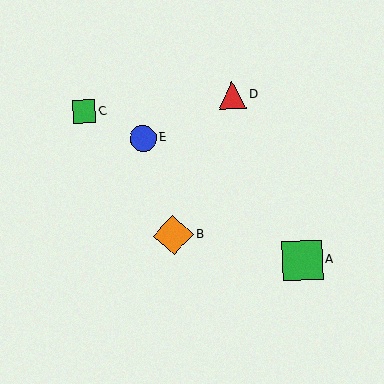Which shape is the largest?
The orange diamond (labeled B) is the largest.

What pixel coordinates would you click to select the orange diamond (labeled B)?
Click at (173, 235) to select the orange diamond B.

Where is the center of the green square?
The center of the green square is at (84, 112).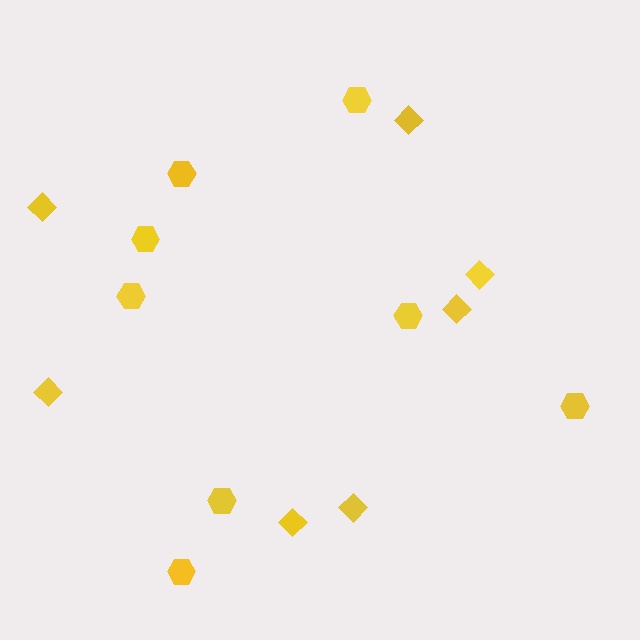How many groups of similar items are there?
There are 2 groups: one group of diamonds (7) and one group of hexagons (8).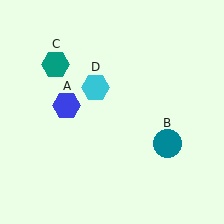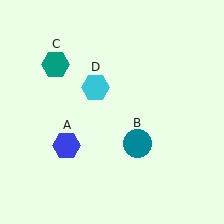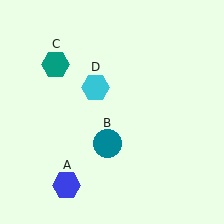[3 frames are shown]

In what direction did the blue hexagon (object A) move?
The blue hexagon (object A) moved down.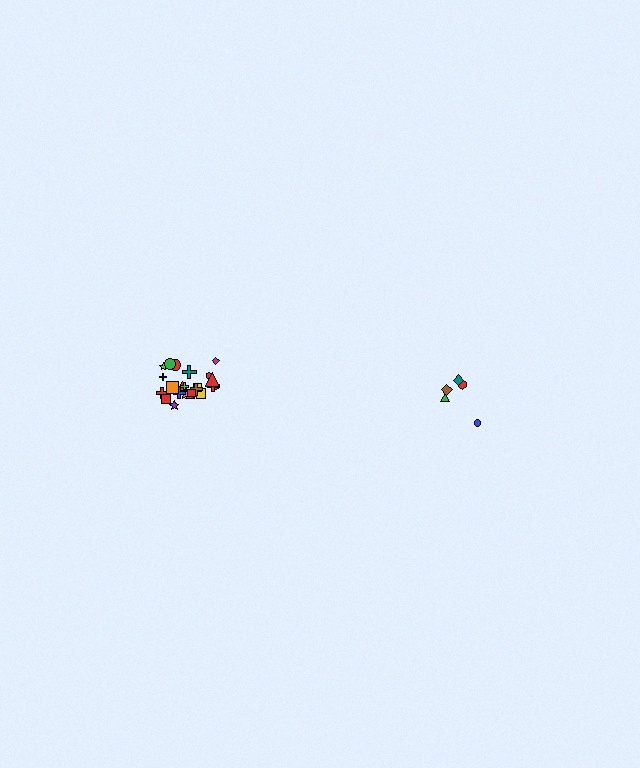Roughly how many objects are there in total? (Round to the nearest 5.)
Roughly 30 objects in total.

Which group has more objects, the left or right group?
The left group.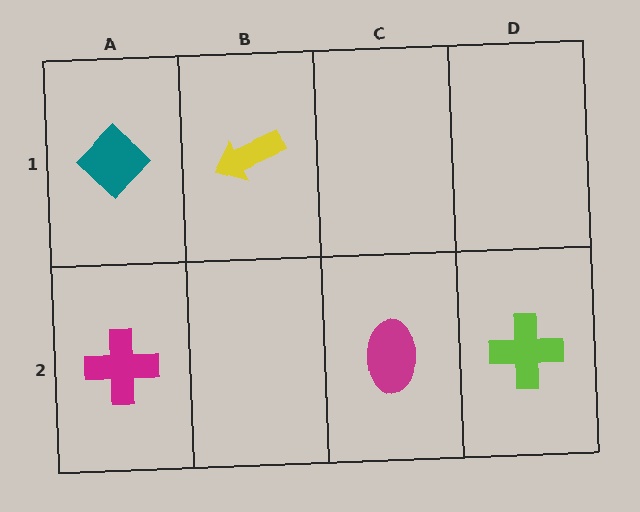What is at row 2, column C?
A magenta ellipse.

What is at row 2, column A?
A magenta cross.